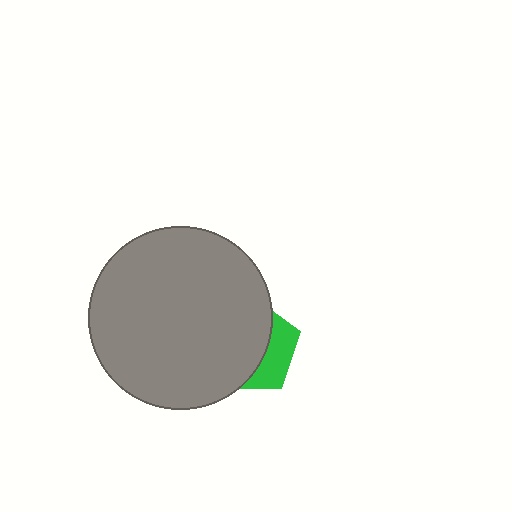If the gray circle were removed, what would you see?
You would see the complete green pentagon.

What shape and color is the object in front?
The object in front is a gray circle.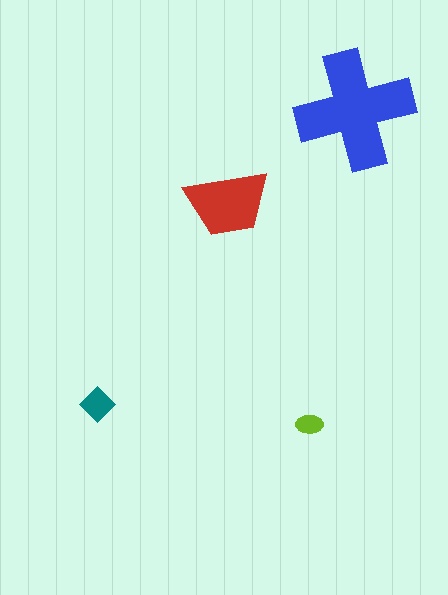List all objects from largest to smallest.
The blue cross, the red trapezoid, the teal diamond, the lime ellipse.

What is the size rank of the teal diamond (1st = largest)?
3rd.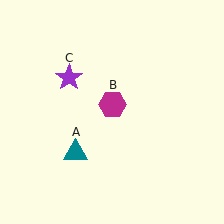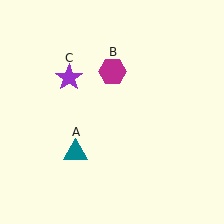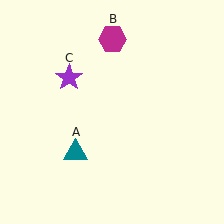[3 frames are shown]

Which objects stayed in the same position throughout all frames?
Teal triangle (object A) and purple star (object C) remained stationary.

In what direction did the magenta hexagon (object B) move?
The magenta hexagon (object B) moved up.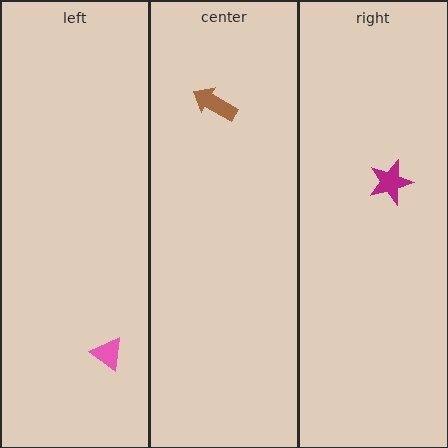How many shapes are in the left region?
1.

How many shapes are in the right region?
1.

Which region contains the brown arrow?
The center region.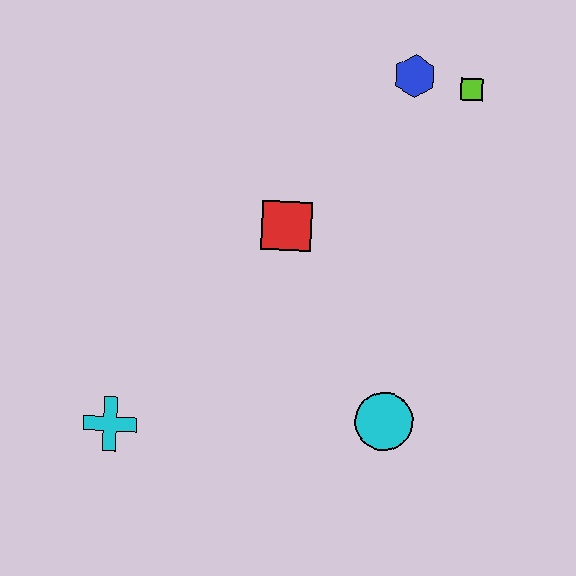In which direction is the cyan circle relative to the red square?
The cyan circle is below the red square.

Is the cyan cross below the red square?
Yes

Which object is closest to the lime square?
The blue hexagon is closest to the lime square.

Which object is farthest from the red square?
The cyan cross is farthest from the red square.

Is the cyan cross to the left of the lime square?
Yes